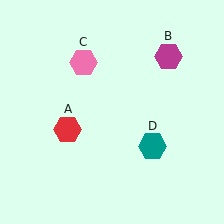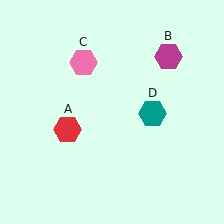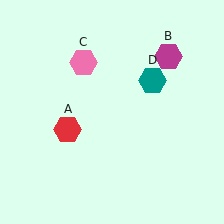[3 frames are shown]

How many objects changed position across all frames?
1 object changed position: teal hexagon (object D).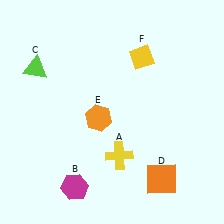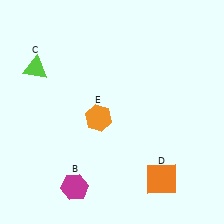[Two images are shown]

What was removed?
The yellow diamond (F), the yellow cross (A) were removed in Image 2.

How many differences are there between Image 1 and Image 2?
There are 2 differences between the two images.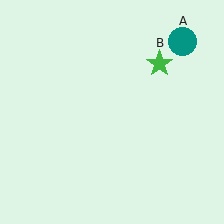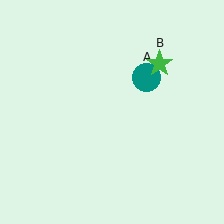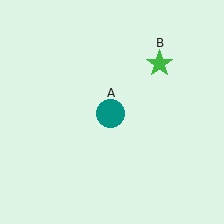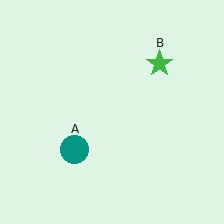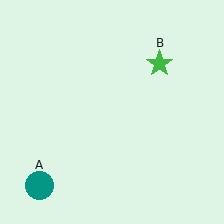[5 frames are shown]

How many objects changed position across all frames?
1 object changed position: teal circle (object A).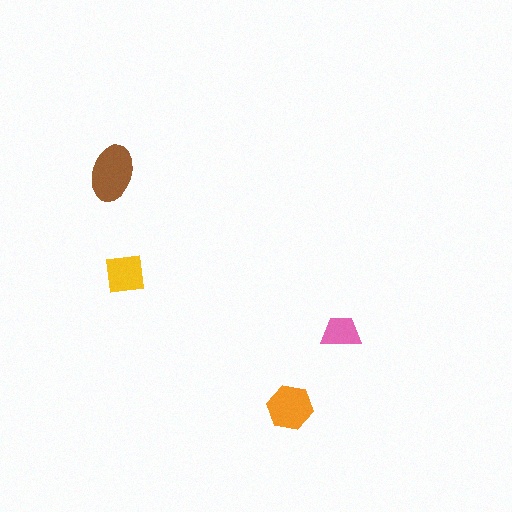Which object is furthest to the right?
The pink trapezoid is rightmost.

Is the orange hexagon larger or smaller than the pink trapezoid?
Larger.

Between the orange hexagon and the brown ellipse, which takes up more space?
The brown ellipse.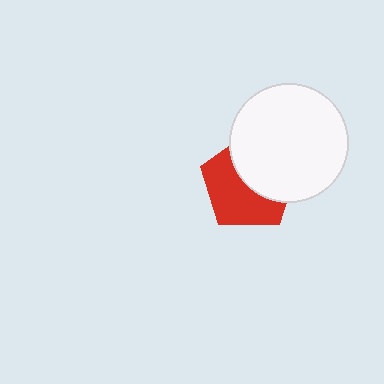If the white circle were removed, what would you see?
You would see the complete red pentagon.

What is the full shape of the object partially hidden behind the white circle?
The partially hidden object is a red pentagon.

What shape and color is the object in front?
The object in front is a white circle.